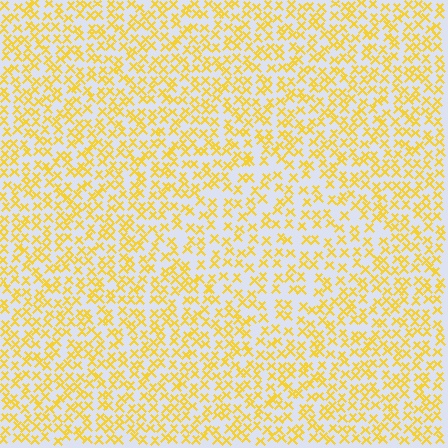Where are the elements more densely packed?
The elements are more densely packed outside the diamond boundary.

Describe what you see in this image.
The image contains small yellow elements arranged at two different densities. A diamond-shaped region is visible where the elements are less densely packed than the surrounding area.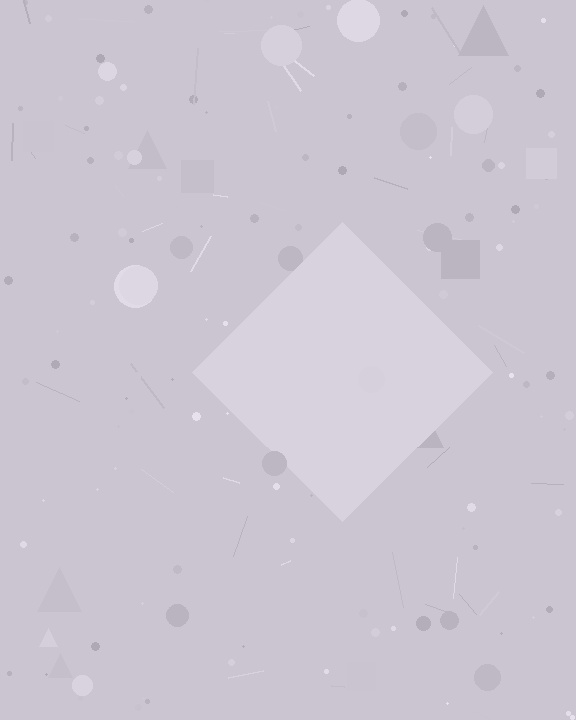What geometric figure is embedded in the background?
A diamond is embedded in the background.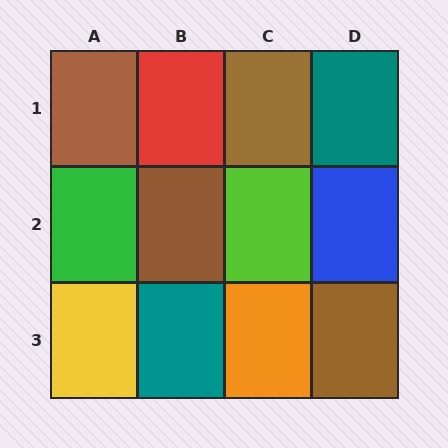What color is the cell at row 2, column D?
Blue.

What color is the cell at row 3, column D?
Brown.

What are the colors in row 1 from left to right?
Brown, red, brown, teal.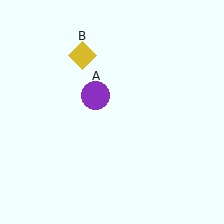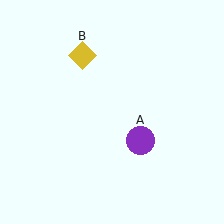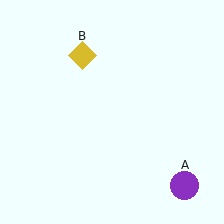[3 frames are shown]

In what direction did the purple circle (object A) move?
The purple circle (object A) moved down and to the right.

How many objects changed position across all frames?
1 object changed position: purple circle (object A).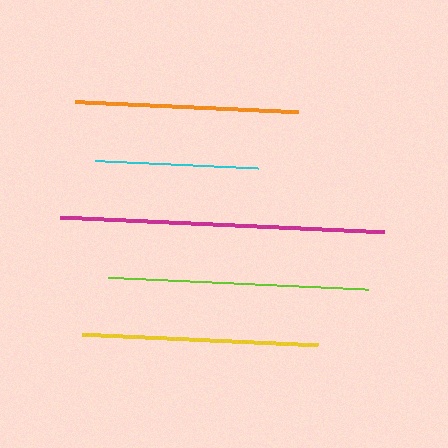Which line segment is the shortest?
The cyan line is the shortest at approximately 163 pixels.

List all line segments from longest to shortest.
From longest to shortest: magenta, lime, yellow, orange, cyan.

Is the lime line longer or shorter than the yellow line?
The lime line is longer than the yellow line.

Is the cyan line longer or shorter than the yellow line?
The yellow line is longer than the cyan line.